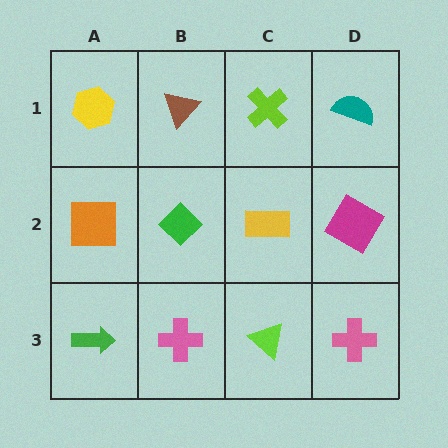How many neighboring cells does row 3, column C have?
3.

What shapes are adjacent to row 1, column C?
A yellow rectangle (row 2, column C), a brown triangle (row 1, column B), a teal semicircle (row 1, column D).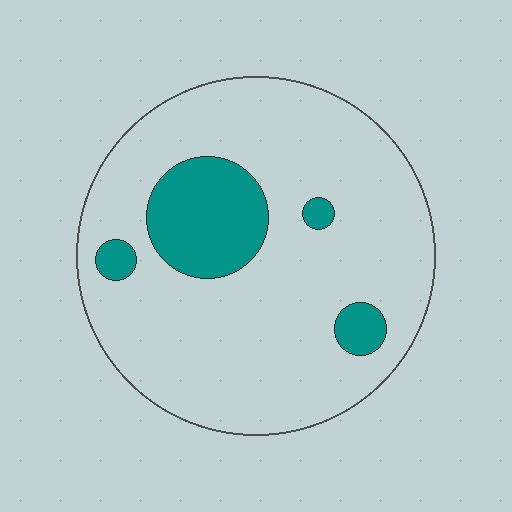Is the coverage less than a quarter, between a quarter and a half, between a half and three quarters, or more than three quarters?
Less than a quarter.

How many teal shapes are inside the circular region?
4.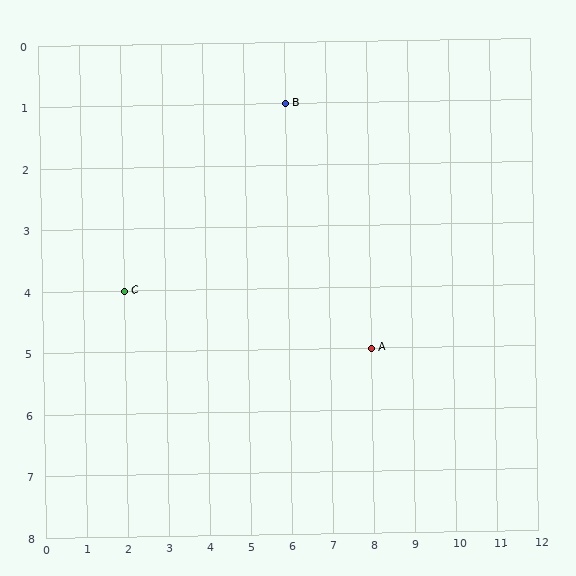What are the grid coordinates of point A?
Point A is at grid coordinates (8, 5).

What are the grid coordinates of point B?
Point B is at grid coordinates (6, 1).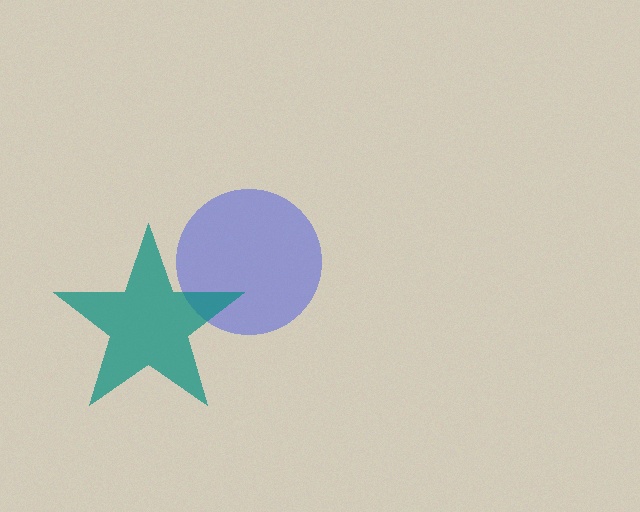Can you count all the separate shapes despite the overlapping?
Yes, there are 2 separate shapes.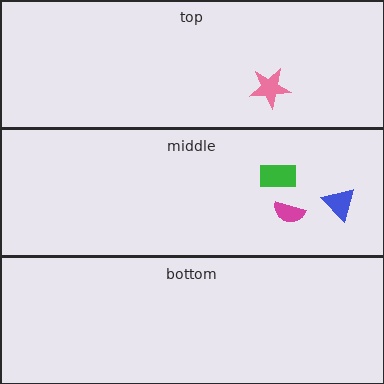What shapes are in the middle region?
The magenta semicircle, the blue triangle, the green rectangle.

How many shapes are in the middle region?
3.